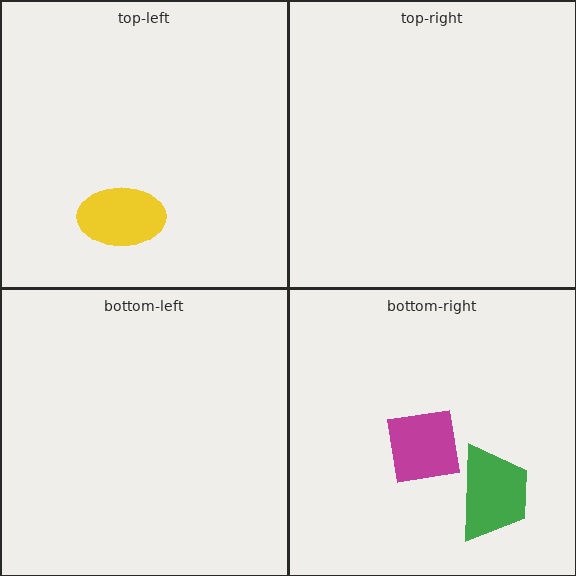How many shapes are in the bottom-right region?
2.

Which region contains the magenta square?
The bottom-right region.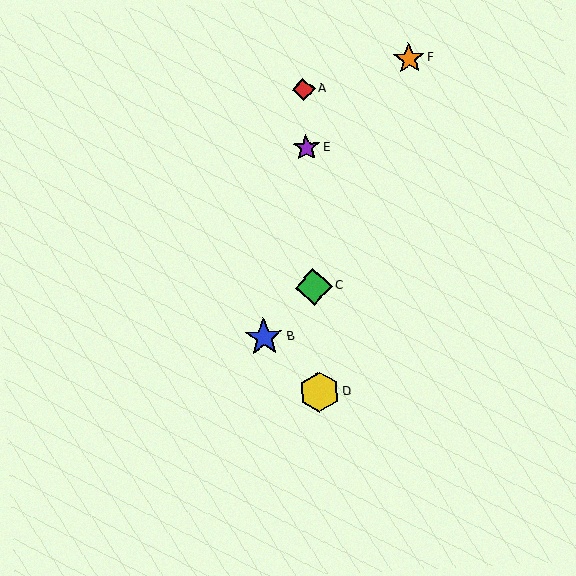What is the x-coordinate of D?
Object D is at x≈319.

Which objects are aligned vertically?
Objects A, C, D, E are aligned vertically.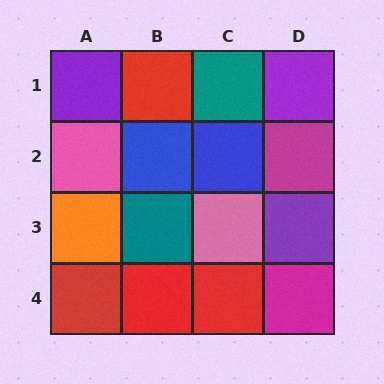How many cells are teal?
2 cells are teal.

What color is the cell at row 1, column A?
Purple.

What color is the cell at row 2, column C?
Blue.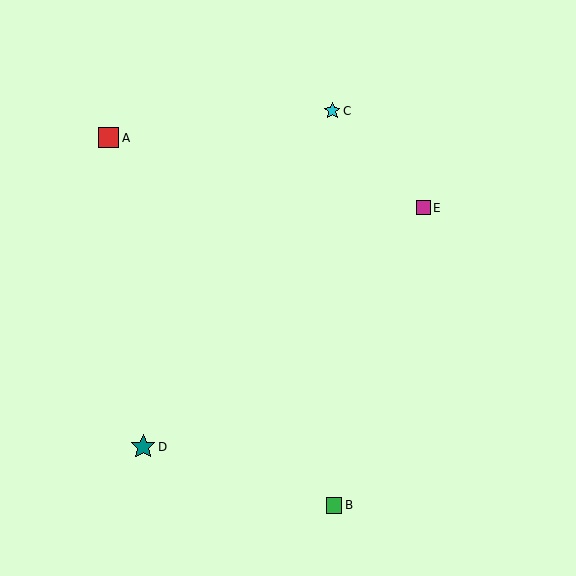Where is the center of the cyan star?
The center of the cyan star is at (333, 111).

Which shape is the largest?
The teal star (labeled D) is the largest.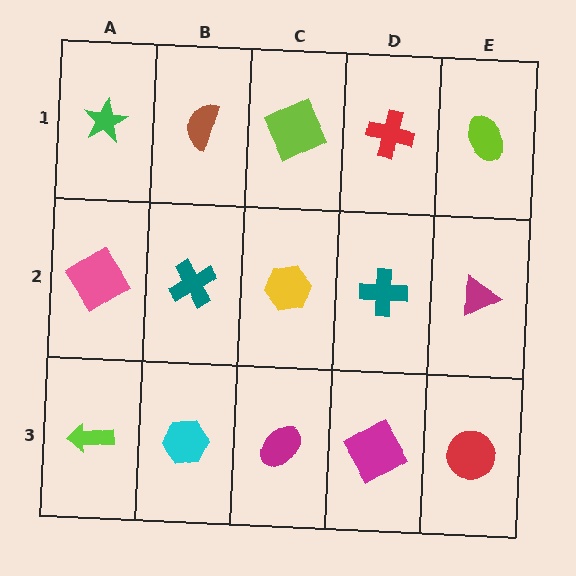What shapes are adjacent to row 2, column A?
A green star (row 1, column A), a lime arrow (row 3, column A), a teal cross (row 2, column B).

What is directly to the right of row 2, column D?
A magenta triangle.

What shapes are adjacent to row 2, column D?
A red cross (row 1, column D), a magenta diamond (row 3, column D), a yellow hexagon (row 2, column C), a magenta triangle (row 2, column E).